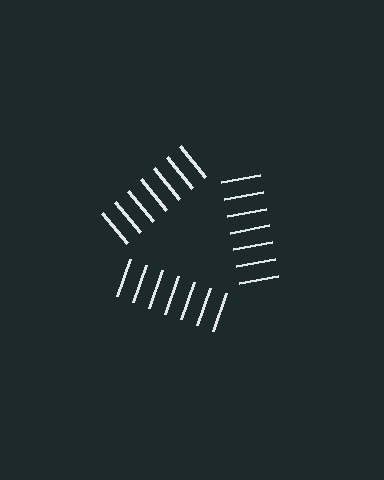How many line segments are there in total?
21 — 7 along each of the 3 edges.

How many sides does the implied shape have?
3 sides — the line-ends trace a triangle.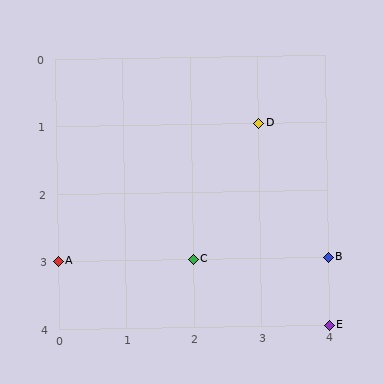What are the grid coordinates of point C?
Point C is at grid coordinates (2, 3).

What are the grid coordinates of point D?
Point D is at grid coordinates (3, 1).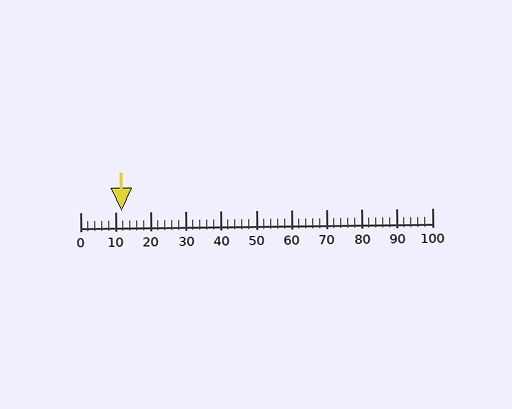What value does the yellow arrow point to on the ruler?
The yellow arrow points to approximately 12.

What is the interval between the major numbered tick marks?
The major tick marks are spaced 10 units apart.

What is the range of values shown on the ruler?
The ruler shows values from 0 to 100.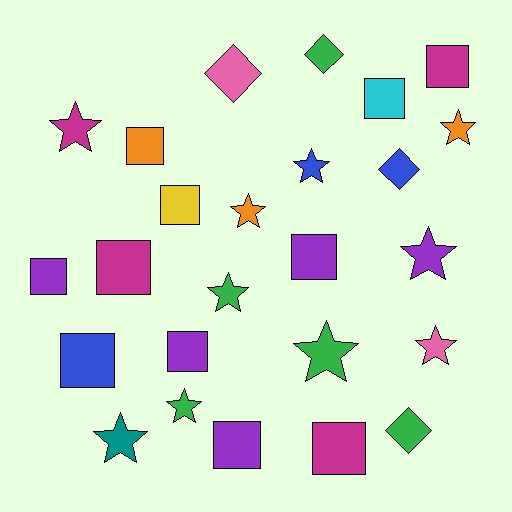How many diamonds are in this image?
There are 4 diamonds.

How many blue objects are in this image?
There are 3 blue objects.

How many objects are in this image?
There are 25 objects.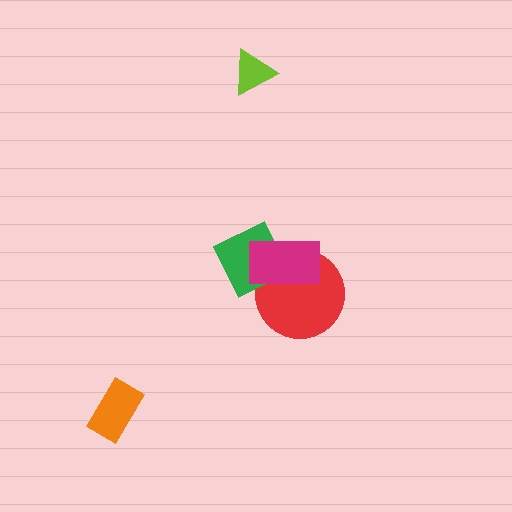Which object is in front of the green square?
The magenta rectangle is in front of the green square.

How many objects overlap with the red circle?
2 objects overlap with the red circle.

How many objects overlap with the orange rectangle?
0 objects overlap with the orange rectangle.